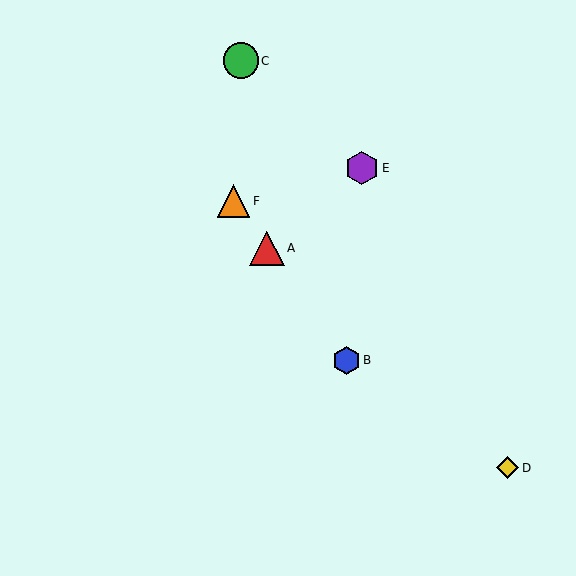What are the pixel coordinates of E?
Object E is at (362, 168).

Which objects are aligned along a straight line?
Objects A, B, F are aligned along a straight line.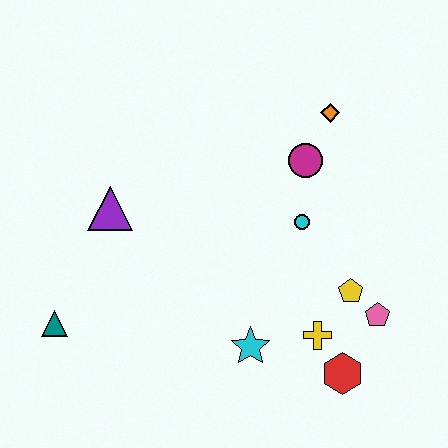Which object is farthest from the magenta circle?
The teal triangle is farthest from the magenta circle.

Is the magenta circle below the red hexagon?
No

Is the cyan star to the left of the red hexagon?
Yes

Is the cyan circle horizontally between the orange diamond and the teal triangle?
Yes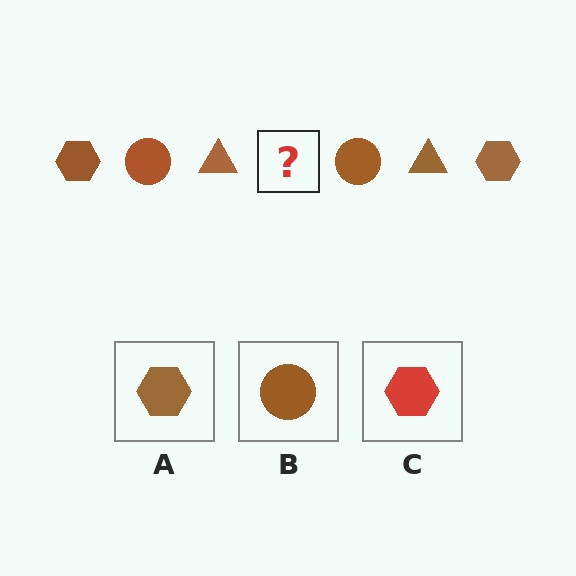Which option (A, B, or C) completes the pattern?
A.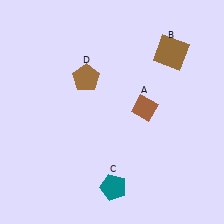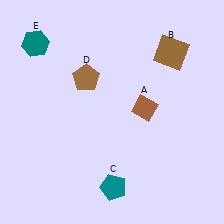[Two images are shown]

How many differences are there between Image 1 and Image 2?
There is 1 difference between the two images.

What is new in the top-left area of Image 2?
A teal hexagon (E) was added in the top-left area of Image 2.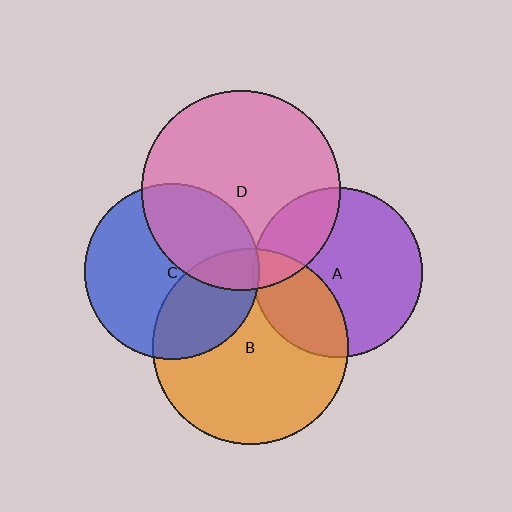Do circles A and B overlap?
Yes.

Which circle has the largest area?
Circle D (pink).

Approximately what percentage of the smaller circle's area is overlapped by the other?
Approximately 30%.